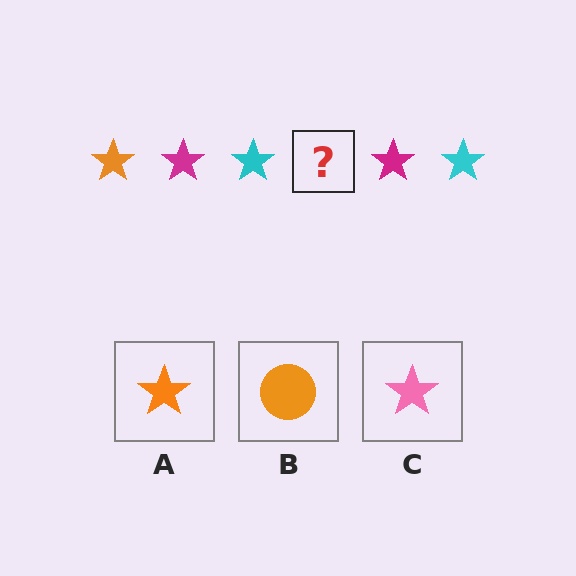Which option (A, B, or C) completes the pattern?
A.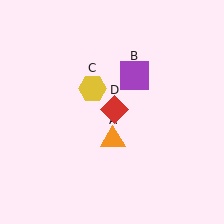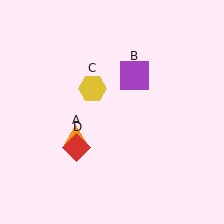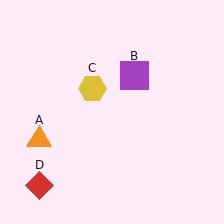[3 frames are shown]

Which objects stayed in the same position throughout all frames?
Purple square (object B) and yellow hexagon (object C) remained stationary.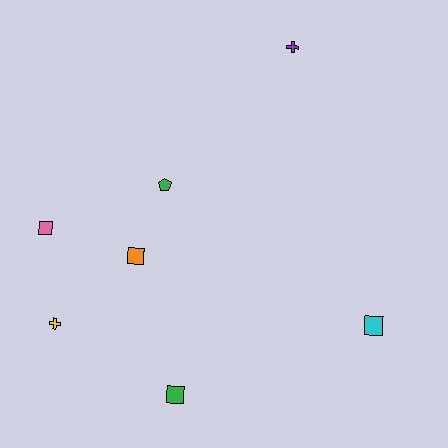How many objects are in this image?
There are 7 objects.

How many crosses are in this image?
There are 2 crosses.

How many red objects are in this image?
There are no red objects.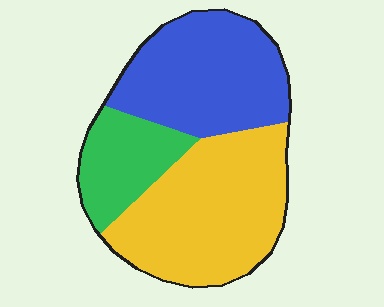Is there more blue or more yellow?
Yellow.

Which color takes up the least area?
Green, at roughly 20%.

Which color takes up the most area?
Yellow, at roughly 45%.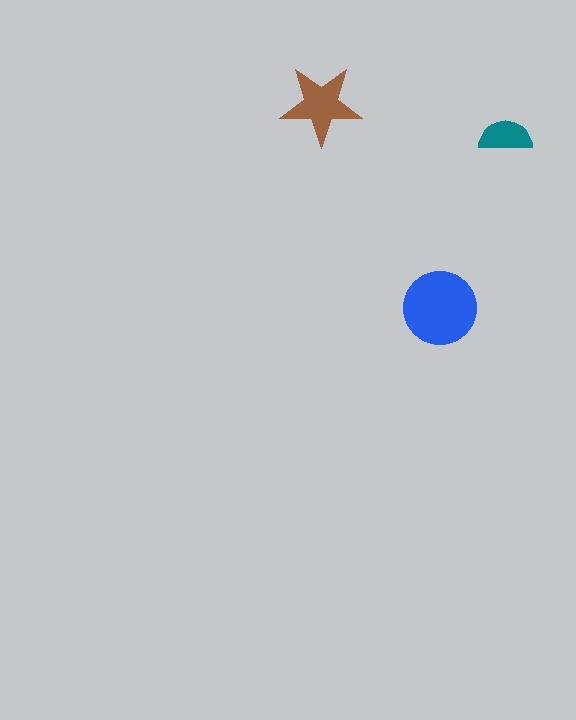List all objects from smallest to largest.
The teal semicircle, the brown star, the blue circle.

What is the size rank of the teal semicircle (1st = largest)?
3rd.